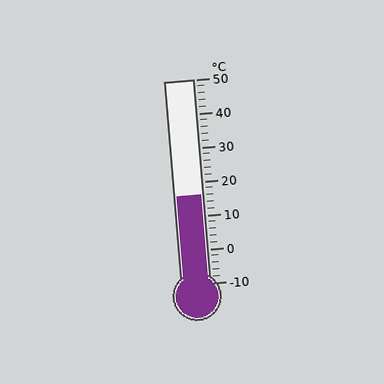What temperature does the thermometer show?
The thermometer shows approximately 16°C.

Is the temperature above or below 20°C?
The temperature is below 20°C.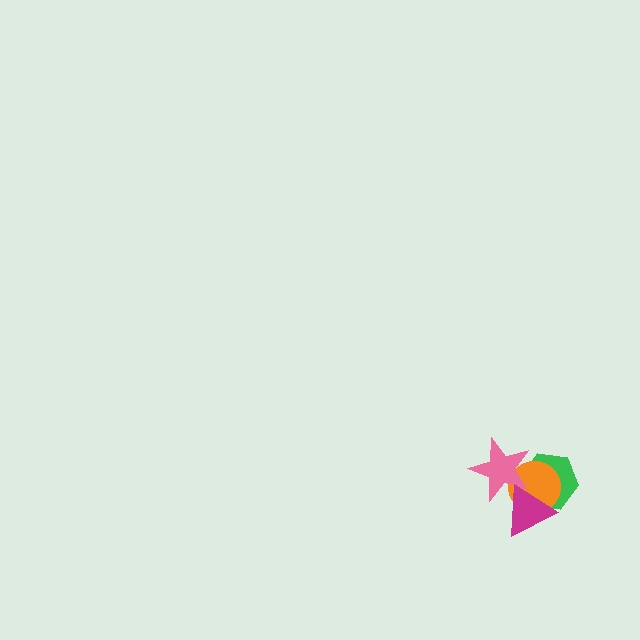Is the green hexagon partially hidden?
Yes, it is partially covered by another shape.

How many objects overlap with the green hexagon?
3 objects overlap with the green hexagon.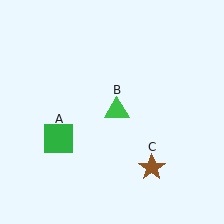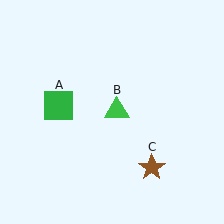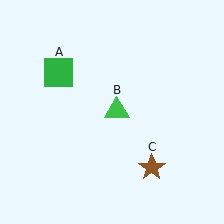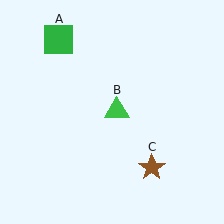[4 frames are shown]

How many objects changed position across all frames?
1 object changed position: green square (object A).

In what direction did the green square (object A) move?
The green square (object A) moved up.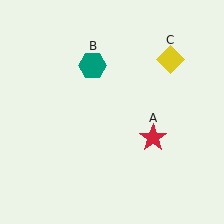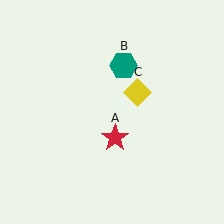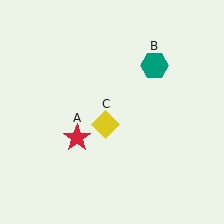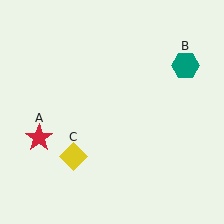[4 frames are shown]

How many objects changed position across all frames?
3 objects changed position: red star (object A), teal hexagon (object B), yellow diamond (object C).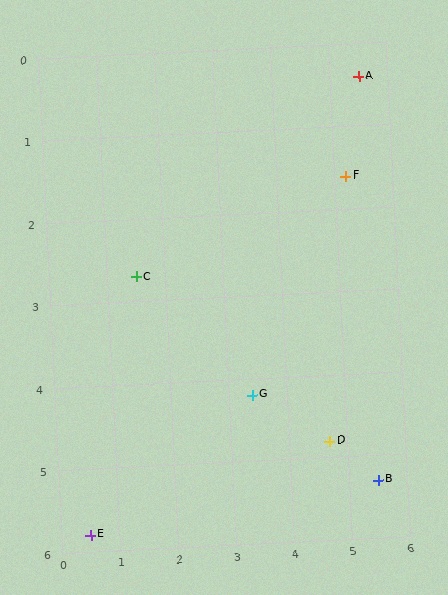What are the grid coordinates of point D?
Point D is at approximately (4.7, 4.8).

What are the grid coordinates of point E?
Point E is at approximately (0.5, 5.8).